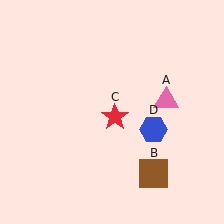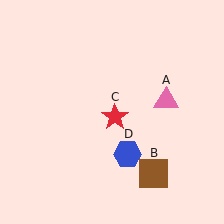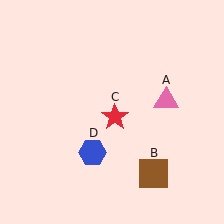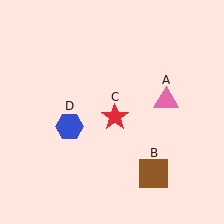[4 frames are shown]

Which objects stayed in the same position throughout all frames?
Pink triangle (object A) and brown square (object B) and red star (object C) remained stationary.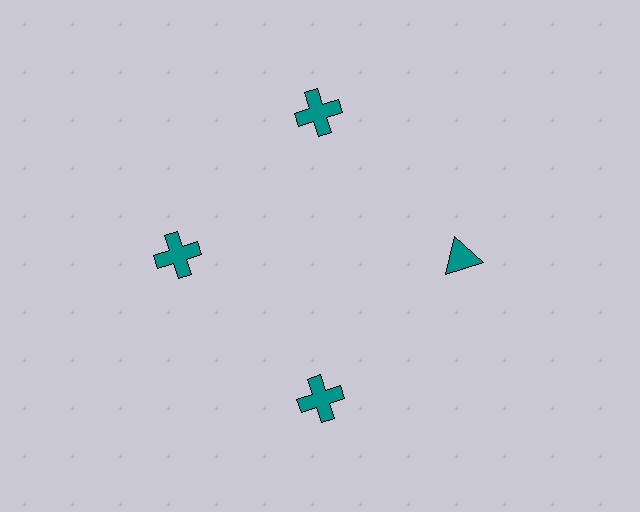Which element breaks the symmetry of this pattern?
The teal triangle at roughly the 3 o'clock position breaks the symmetry. All other shapes are teal crosses.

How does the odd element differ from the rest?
It has a different shape: triangle instead of cross.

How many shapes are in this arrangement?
There are 4 shapes arranged in a ring pattern.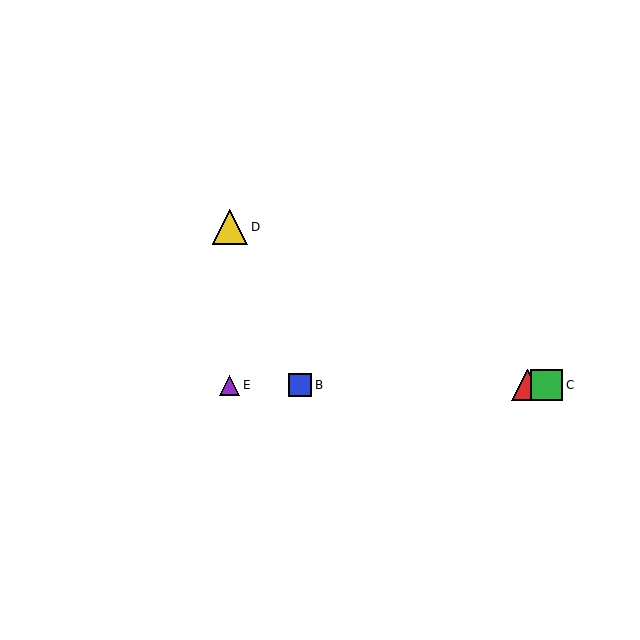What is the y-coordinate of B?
Object B is at y≈385.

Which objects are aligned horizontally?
Objects A, B, C, E are aligned horizontally.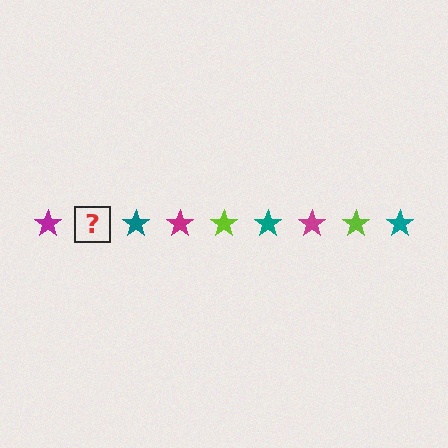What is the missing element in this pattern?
The missing element is a lime star.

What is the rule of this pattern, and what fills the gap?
The rule is that the pattern cycles through magenta, lime, teal stars. The gap should be filled with a lime star.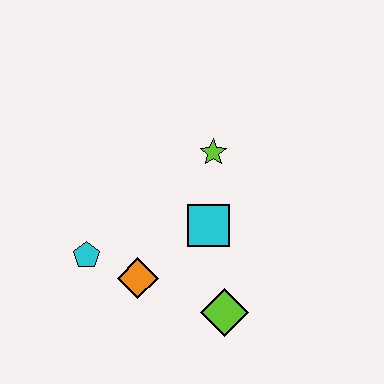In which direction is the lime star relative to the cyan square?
The lime star is above the cyan square.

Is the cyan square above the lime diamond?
Yes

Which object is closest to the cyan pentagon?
The orange diamond is closest to the cyan pentagon.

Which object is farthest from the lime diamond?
The lime star is farthest from the lime diamond.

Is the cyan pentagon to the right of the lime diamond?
No